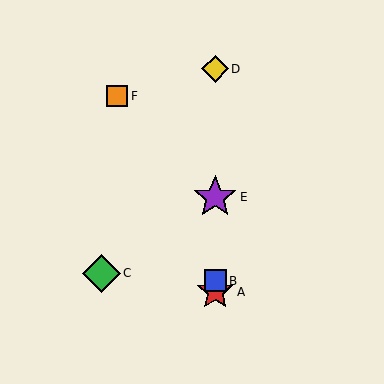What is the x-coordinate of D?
Object D is at x≈215.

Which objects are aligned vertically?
Objects A, B, D, E are aligned vertically.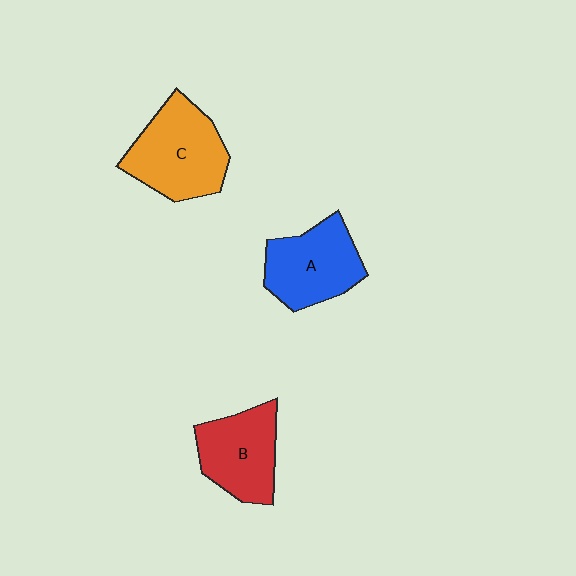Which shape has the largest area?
Shape C (orange).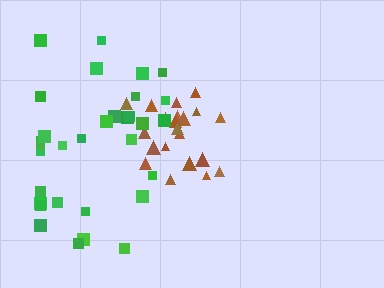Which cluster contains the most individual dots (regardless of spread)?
Green (32).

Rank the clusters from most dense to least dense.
brown, green.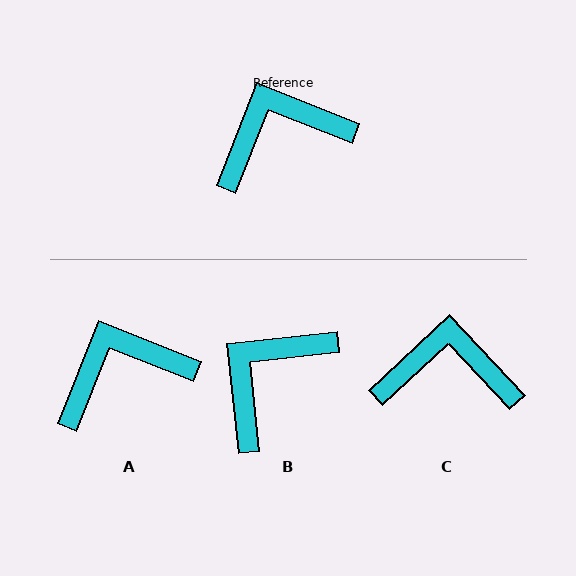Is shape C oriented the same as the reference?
No, it is off by about 25 degrees.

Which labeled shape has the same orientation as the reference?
A.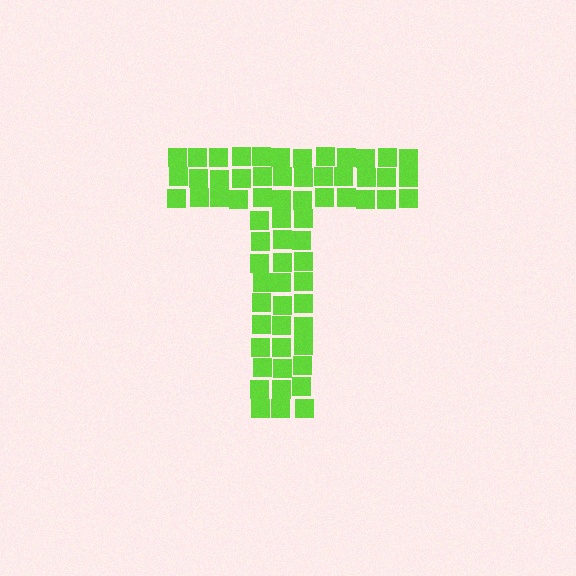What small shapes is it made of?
It is made of small squares.